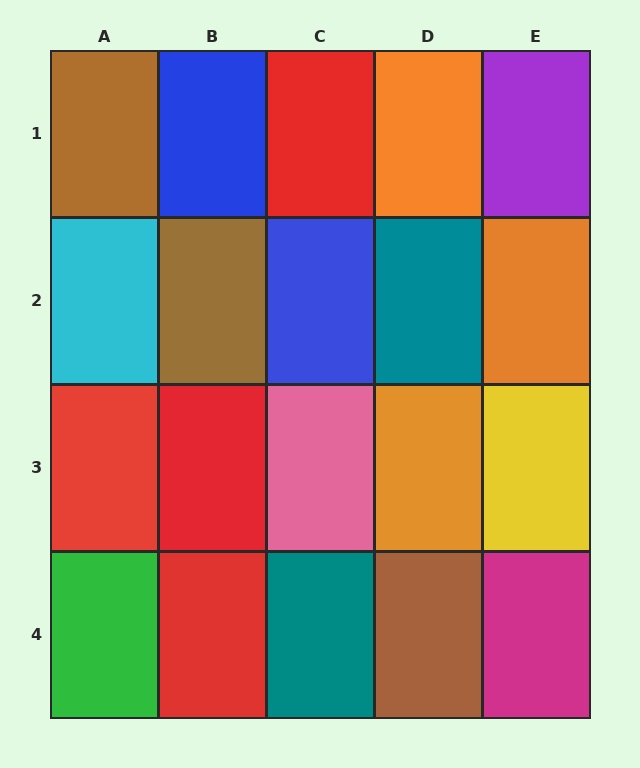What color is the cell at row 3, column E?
Yellow.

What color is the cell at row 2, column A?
Cyan.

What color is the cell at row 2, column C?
Blue.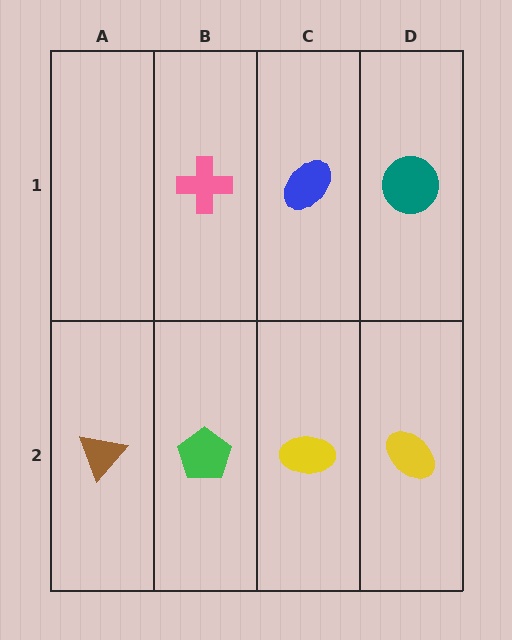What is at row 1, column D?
A teal circle.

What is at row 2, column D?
A yellow ellipse.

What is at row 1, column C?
A blue ellipse.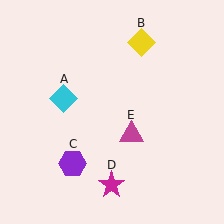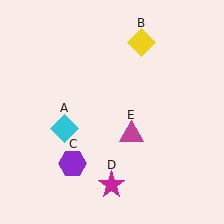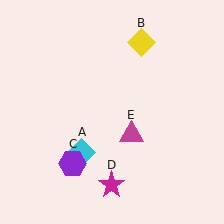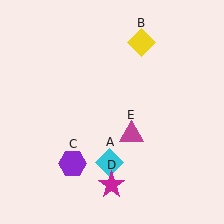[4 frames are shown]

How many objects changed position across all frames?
1 object changed position: cyan diamond (object A).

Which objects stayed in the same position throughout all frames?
Yellow diamond (object B) and purple hexagon (object C) and magenta star (object D) and magenta triangle (object E) remained stationary.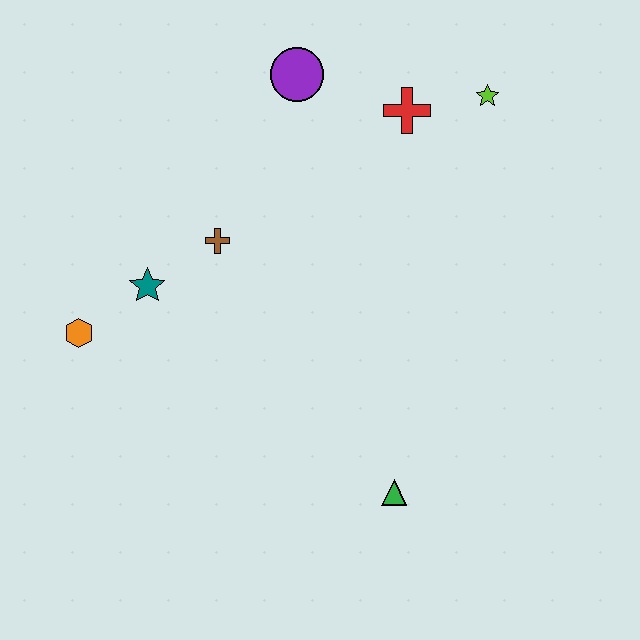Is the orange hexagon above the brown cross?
No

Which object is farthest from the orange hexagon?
The lime star is farthest from the orange hexagon.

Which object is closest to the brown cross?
The teal star is closest to the brown cross.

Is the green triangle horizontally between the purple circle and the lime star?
Yes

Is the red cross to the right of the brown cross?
Yes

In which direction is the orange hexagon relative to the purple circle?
The orange hexagon is below the purple circle.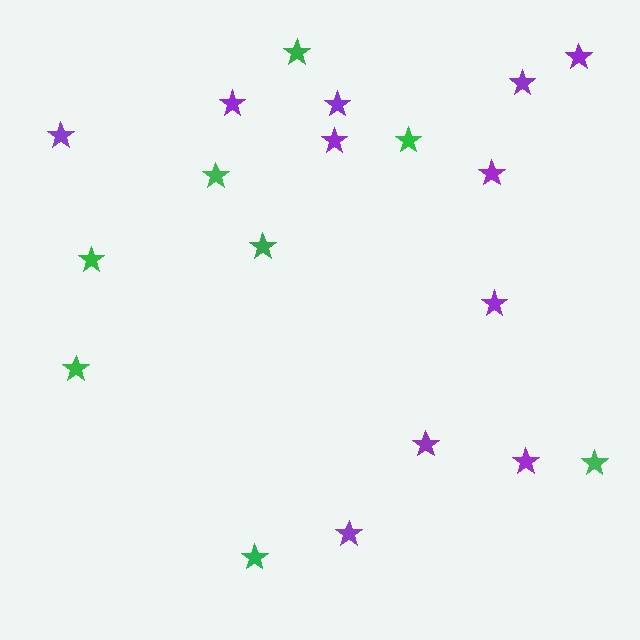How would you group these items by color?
There are 2 groups: one group of purple stars (11) and one group of green stars (8).